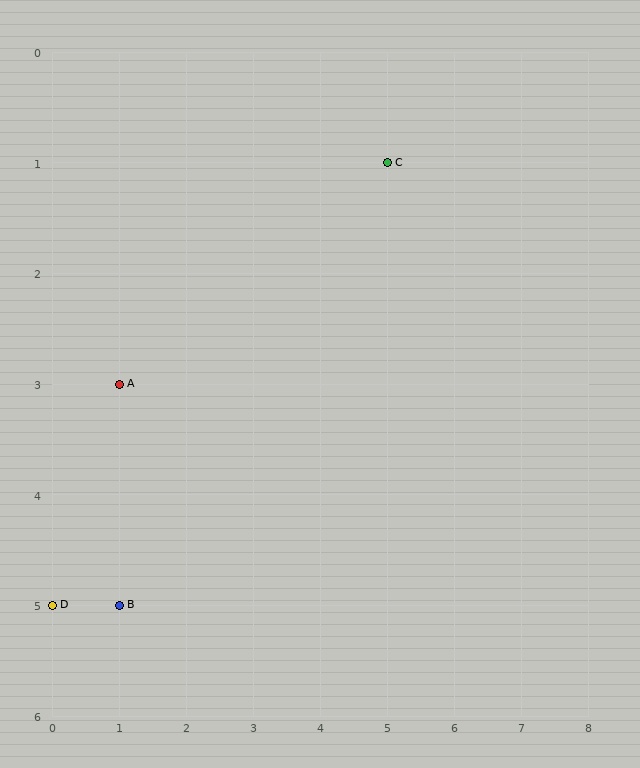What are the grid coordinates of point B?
Point B is at grid coordinates (1, 5).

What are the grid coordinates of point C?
Point C is at grid coordinates (5, 1).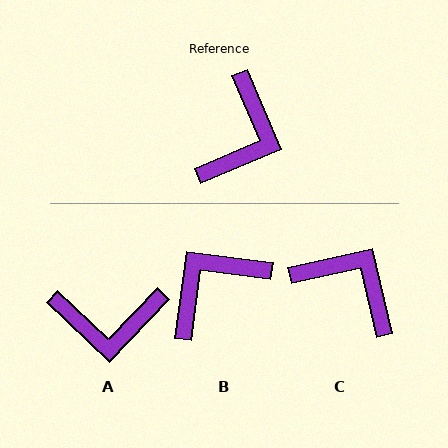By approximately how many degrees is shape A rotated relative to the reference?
Approximately 67 degrees clockwise.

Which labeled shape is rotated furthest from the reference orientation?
B, about 150 degrees away.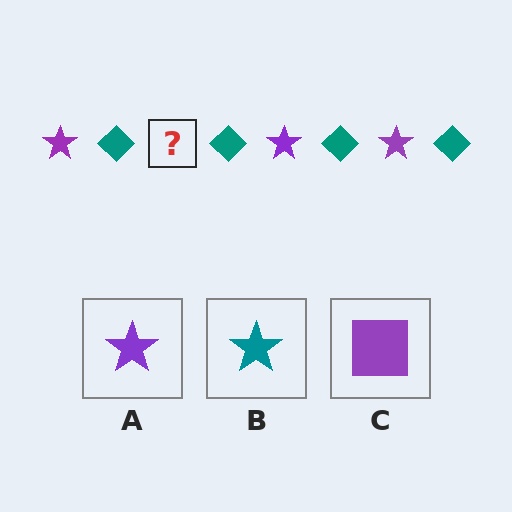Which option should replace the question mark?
Option A.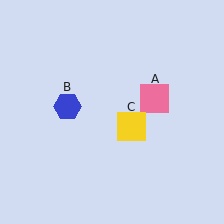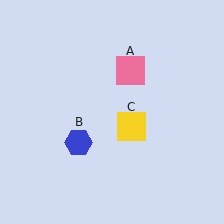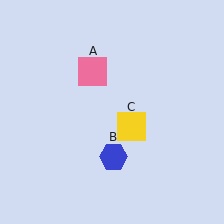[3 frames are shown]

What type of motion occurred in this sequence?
The pink square (object A), blue hexagon (object B) rotated counterclockwise around the center of the scene.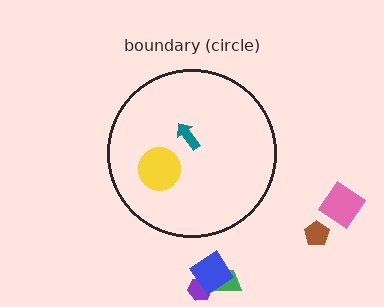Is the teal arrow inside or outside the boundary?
Inside.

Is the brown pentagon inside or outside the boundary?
Outside.